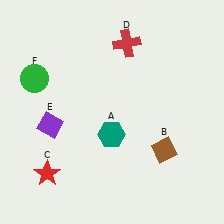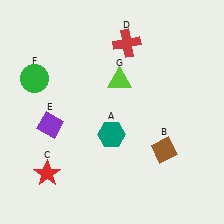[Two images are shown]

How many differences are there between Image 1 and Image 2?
There is 1 difference between the two images.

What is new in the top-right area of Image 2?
A lime triangle (G) was added in the top-right area of Image 2.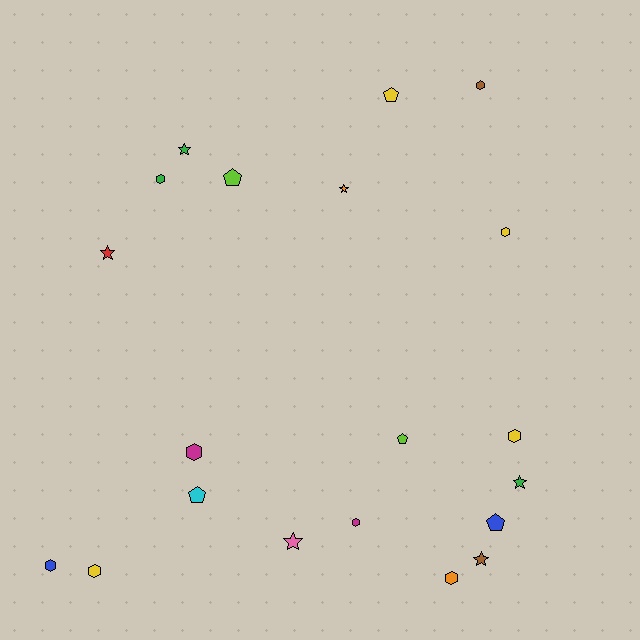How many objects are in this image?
There are 20 objects.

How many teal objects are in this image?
There are no teal objects.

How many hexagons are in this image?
There are 9 hexagons.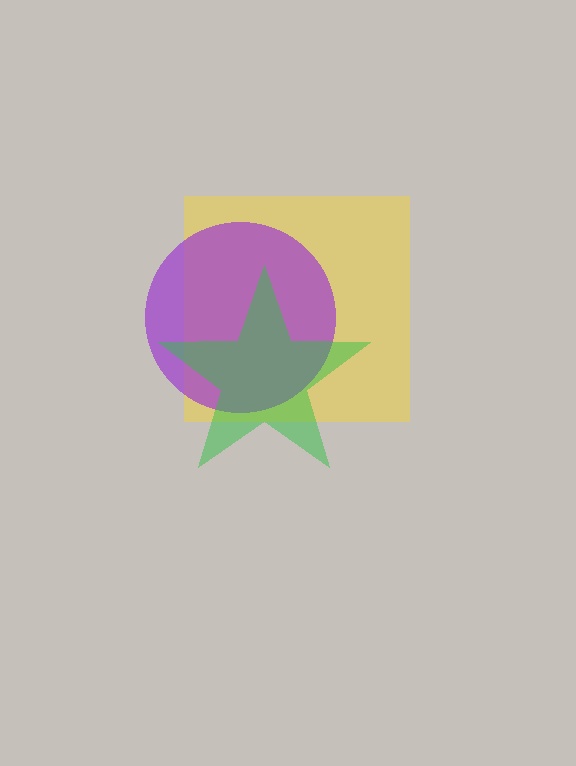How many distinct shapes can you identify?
There are 3 distinct shapes: a yellow square, a purple circle, a green star.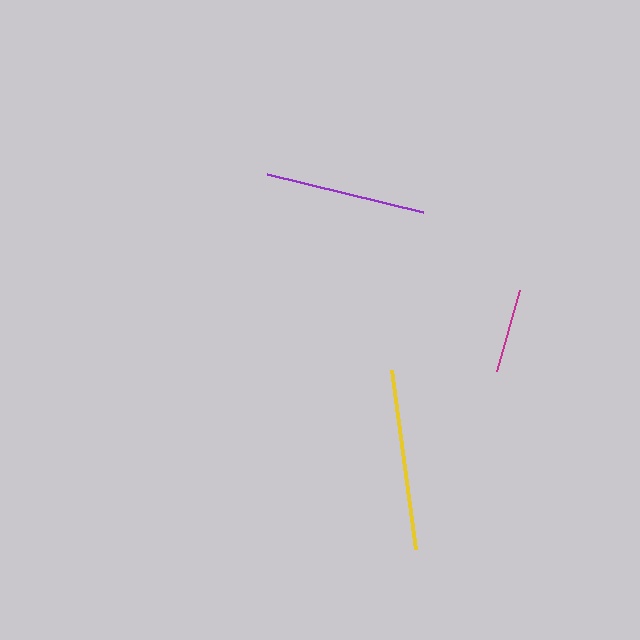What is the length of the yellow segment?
The yellow segment is approximately 181 pixels long.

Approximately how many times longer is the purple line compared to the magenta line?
The purple line is approximately 1.9 times the length of the magenta line.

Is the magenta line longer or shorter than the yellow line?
The yellow line is longer than the magenta line.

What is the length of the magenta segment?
The magenta segment is approximately 84 pixels long.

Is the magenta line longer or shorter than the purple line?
The purple line is longer than the magenta line.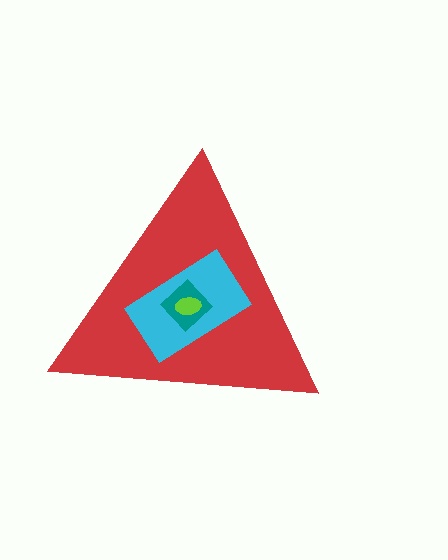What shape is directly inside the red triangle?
The cyan rectangle.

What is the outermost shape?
The red triangle.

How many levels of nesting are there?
4.